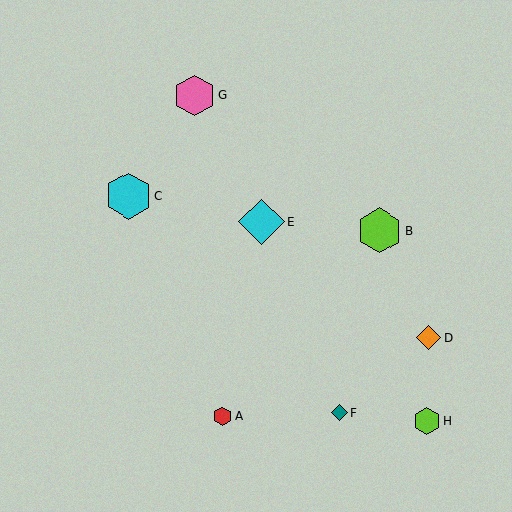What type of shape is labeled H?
Shape H is a lime hexagon.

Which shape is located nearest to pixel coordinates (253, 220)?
The cyan diamond (labeled E) at (262, 222) is nearest to that location.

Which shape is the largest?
The cyan hexagon (labeled C) is the largest.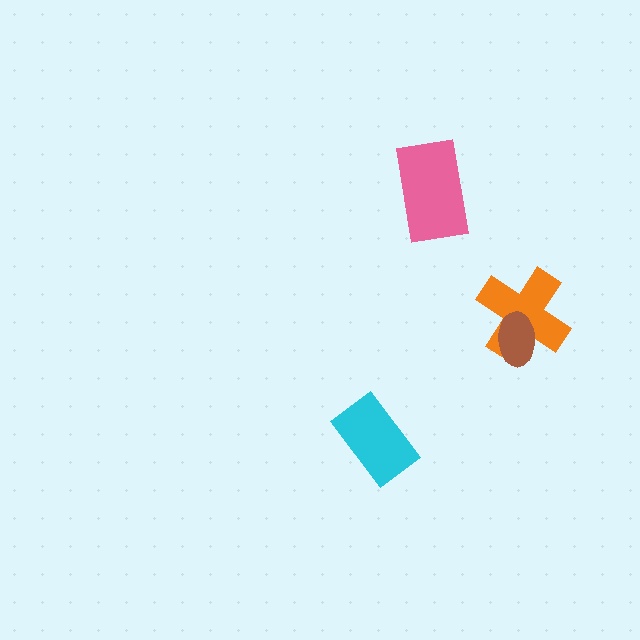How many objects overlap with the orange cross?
1 object overlaps with the orange cross.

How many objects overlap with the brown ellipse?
1 object overlaps with the brown ellipse.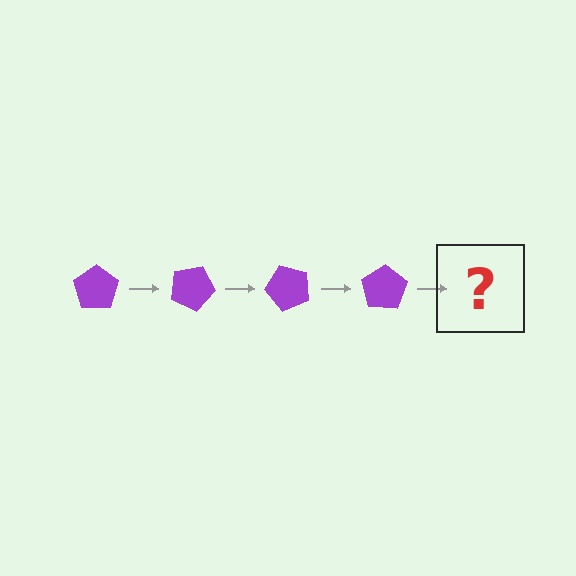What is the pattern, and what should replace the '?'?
The pattern is that the pentagon rotates 25 degrees each step. The '?' should be a purple pentagon rotated 100 degrees.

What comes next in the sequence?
The next element should be a purple pentagon rotated 100 degrees.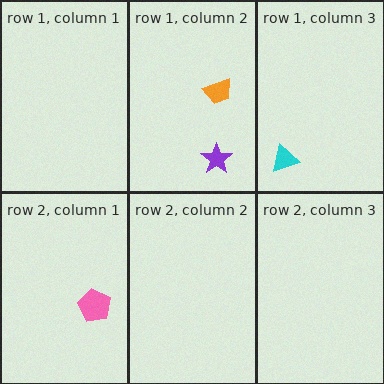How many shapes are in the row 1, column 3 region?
1.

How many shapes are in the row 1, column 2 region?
2.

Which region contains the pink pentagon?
The row 2, column 1 region.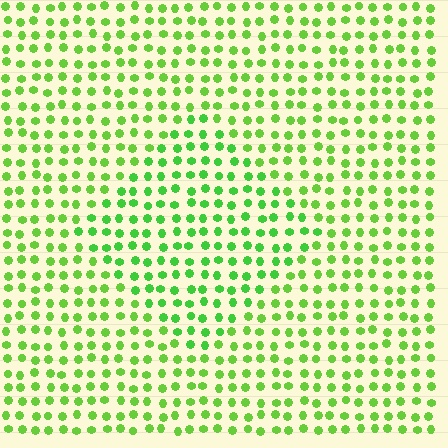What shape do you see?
I see a diamond.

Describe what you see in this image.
The image is filled with small lime elements in a uniform arrangement. A diamond-shaped region is visible where the elements are tinted to a slightly different hue, forming a subtle color boundary.